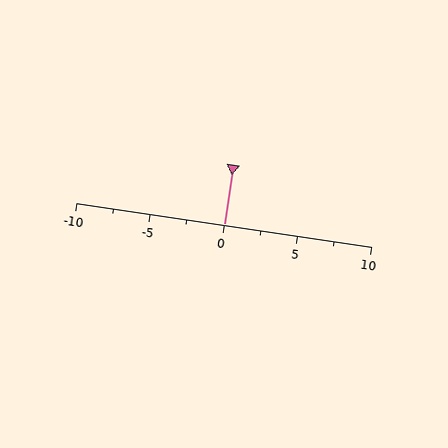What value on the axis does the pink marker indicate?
The marker indicates approximately 0.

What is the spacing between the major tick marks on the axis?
The major ticks are spaced 5 apart.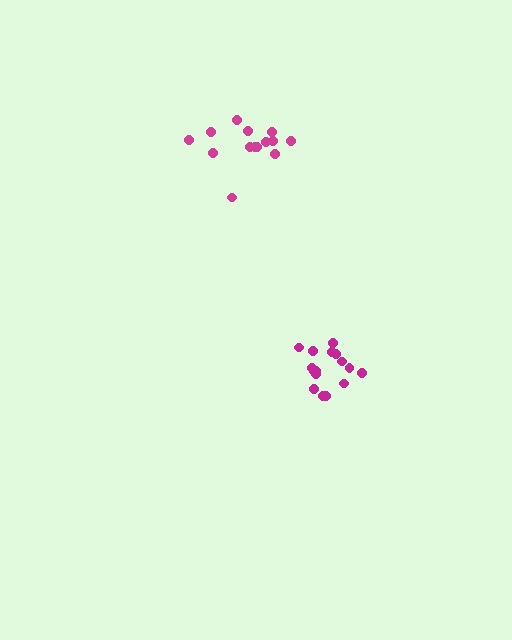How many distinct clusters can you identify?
There are 2 distinct clusters.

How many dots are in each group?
Group 1: 16 dots, Group 2: 14 dots (30 total).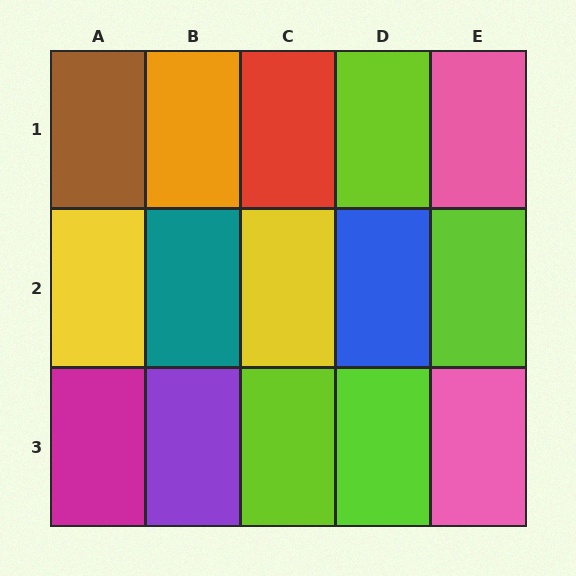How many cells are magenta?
1 cell is magenta.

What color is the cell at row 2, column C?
Yellow.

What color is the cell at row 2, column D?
Blue.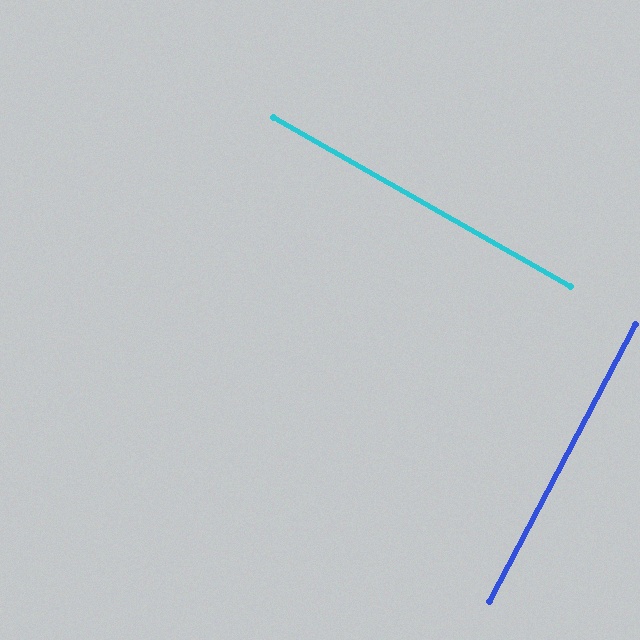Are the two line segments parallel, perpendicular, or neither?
Perpendicular — they meet at approximately 88°.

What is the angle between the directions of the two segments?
Approximately 88 degrees.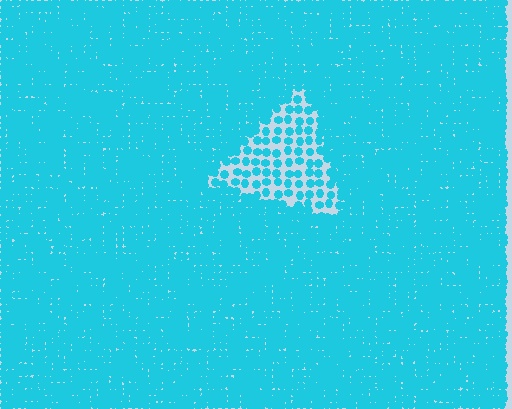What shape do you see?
I see a triangle.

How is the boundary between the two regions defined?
The boundary is defined by a change in element density (approximately 2.6x ratio). All elements are the same color, size, and shape.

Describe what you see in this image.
The image contains small cyan elements arranged at two different densities. A triangle-shaped region is visible where the elements are less densely packed than the surrounding area.